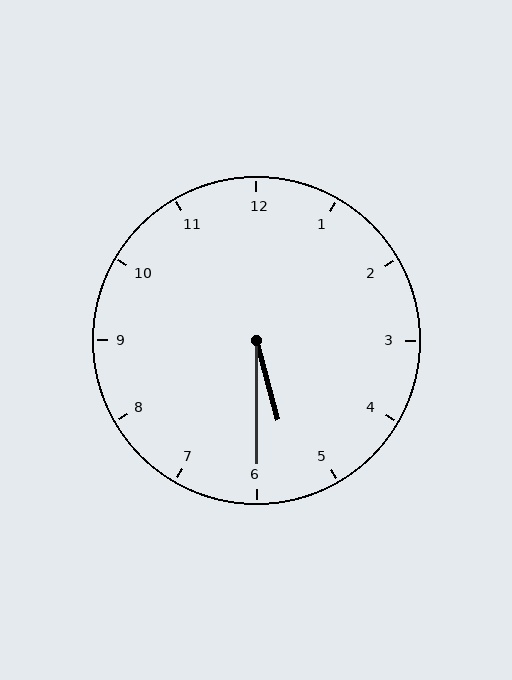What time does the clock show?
5:30.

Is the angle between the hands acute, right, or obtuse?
It is acute.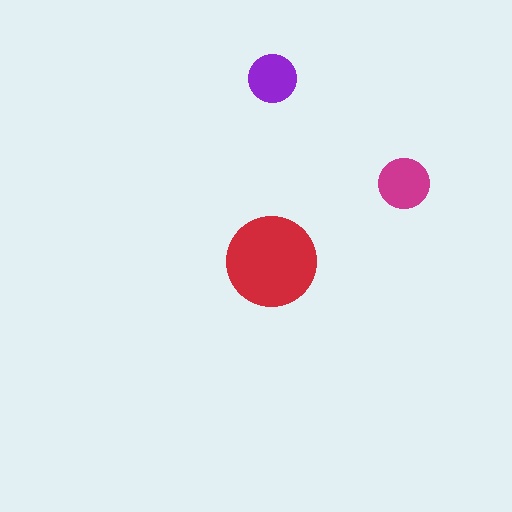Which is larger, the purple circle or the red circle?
The red one.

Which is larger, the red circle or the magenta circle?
The red one.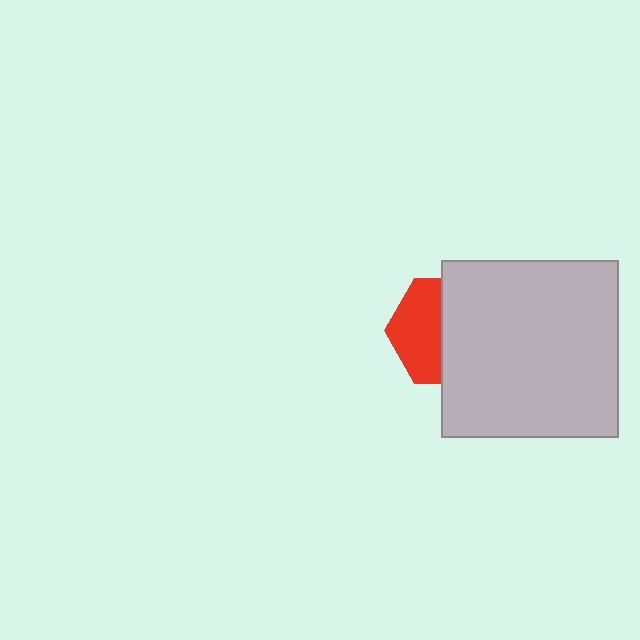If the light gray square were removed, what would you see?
You would see the complete red hexagon.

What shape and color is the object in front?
The object in front is a light gray square.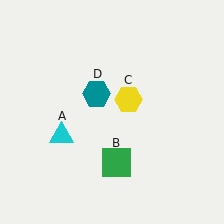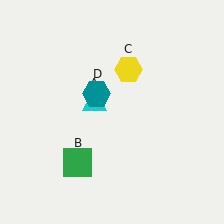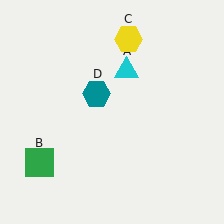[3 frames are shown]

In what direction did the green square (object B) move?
The green square (object B) moved left.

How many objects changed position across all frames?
3 objects changed position: cyan triangle (object A), green square (object B), yellow hexagon (object C).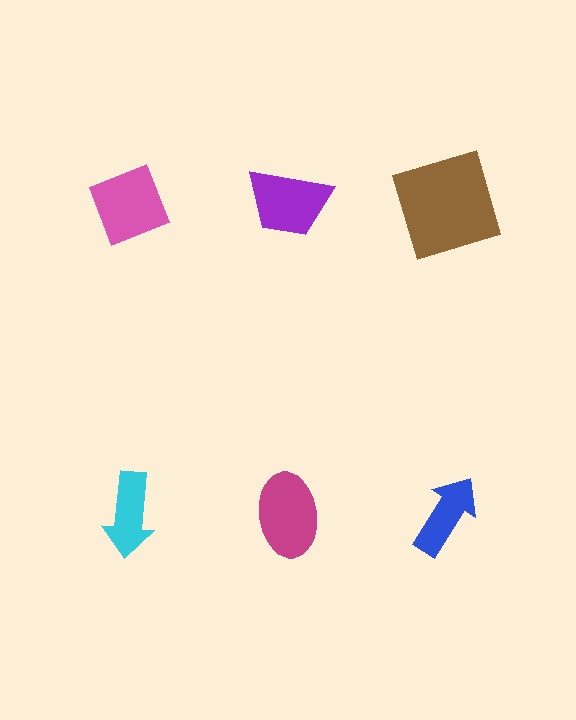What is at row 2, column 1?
A cyan arrow.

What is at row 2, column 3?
A blue arrow.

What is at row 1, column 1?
A pink diamond.